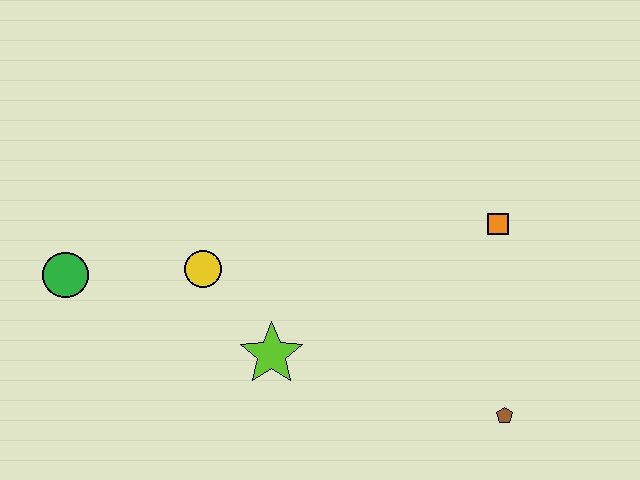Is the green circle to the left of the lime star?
Yes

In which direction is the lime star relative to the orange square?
The lime star is to the left of the orange square.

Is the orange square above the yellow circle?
Yes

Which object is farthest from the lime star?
The orange square is farthest from the lime star.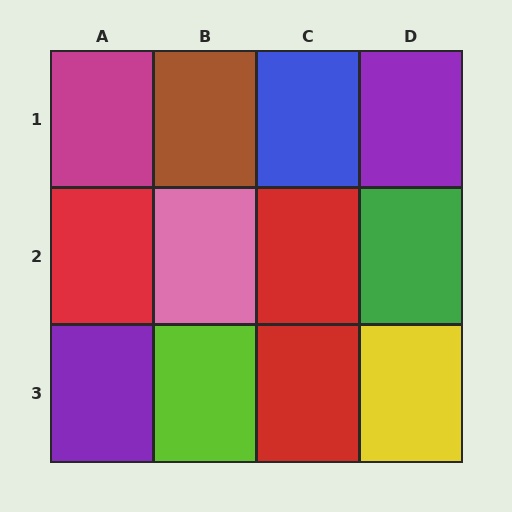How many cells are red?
3 cells are red.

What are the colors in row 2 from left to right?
Red, pink, red, green.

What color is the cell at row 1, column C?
Blue.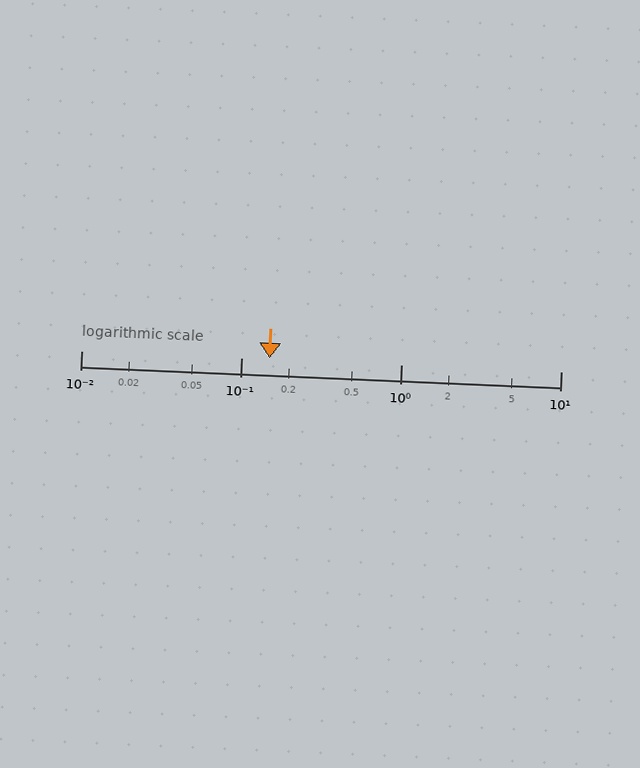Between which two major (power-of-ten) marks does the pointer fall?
The pointer is between 0.1 and 1.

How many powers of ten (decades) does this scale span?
The scale spans 3 decades, from 0.01 to 10.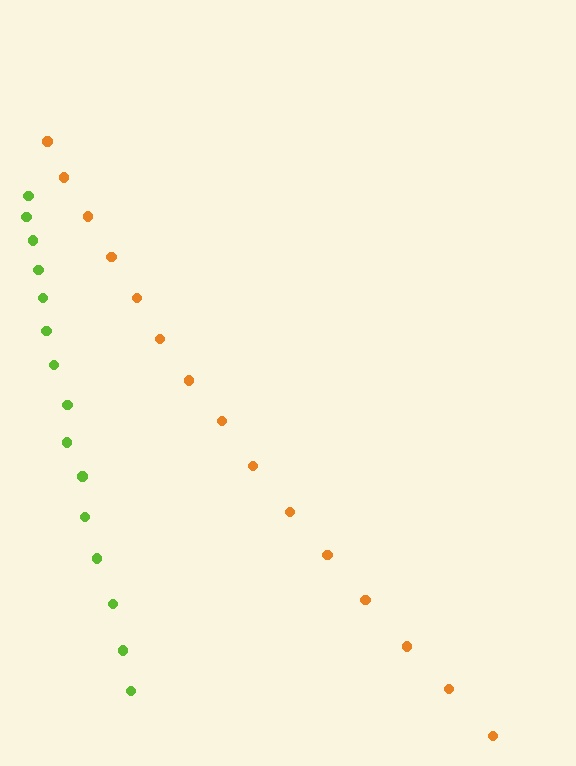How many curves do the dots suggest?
There are 2 distinct paths.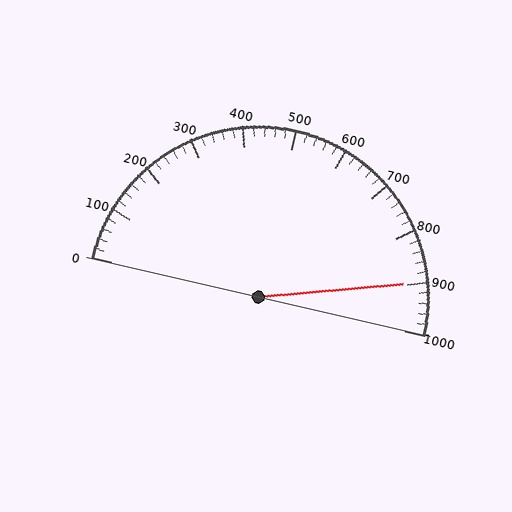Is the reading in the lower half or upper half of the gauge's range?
The reading is in the upper half of the range (0 to 1000).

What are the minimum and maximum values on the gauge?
The gauge ranges from 0 to 1000.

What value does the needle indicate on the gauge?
The needle indicates approximately 900.